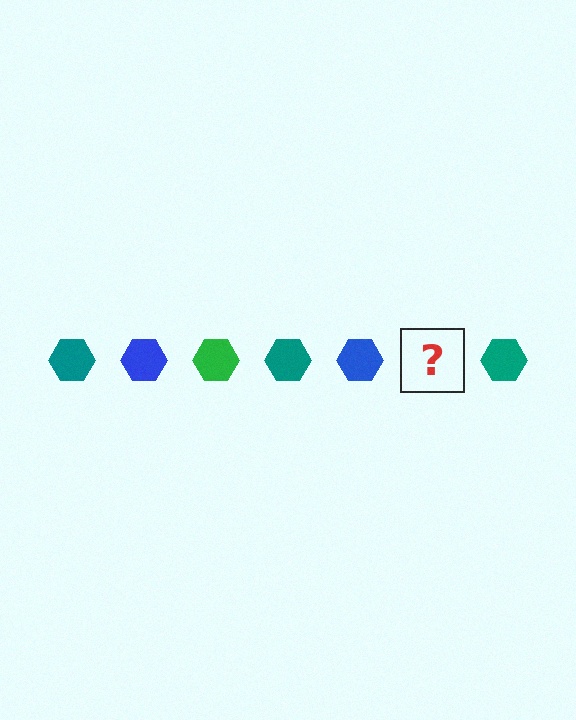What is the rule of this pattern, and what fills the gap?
The rule is that the pattern cycles through teal, blue, green hexagons. The gap should be filled with a green hexagon.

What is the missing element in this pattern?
The missing element is a green hexagon.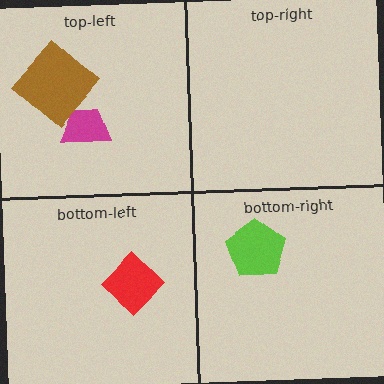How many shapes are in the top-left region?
2.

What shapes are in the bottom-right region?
The lime pentagon.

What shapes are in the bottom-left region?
The red diamond.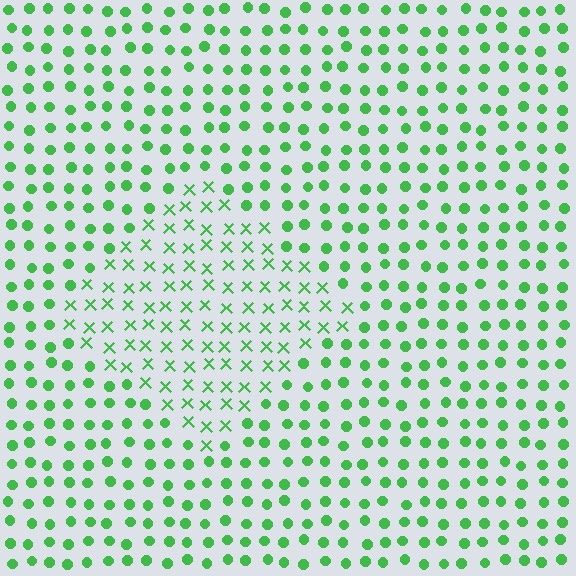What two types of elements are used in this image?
The image uses X marks inside the diamond region and circles outside it.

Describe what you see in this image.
The image is filled with small green elements arranged in a uniform grid. A diamond-shaped region contains X marks, while the surrounding area contains circles. The boundary is defined purely by the change in element shape.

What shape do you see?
I see a diamond.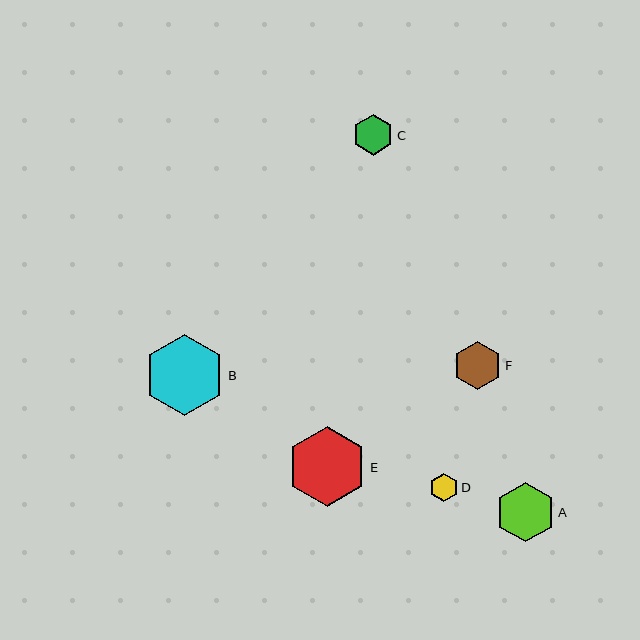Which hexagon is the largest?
Hexagon B is the largest with a size of approximately 80 pixels.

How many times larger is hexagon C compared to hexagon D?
Hexagon C is approximately 1.4 times the size of hexagon D.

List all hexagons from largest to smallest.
From largest to smallest: B, E, A, F, C, D.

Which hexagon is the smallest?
Hexagon D is the smallest with a size of approximately 29 pixels.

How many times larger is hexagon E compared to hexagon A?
Hexagon E is approximately 1.3 times the size of hexagon A.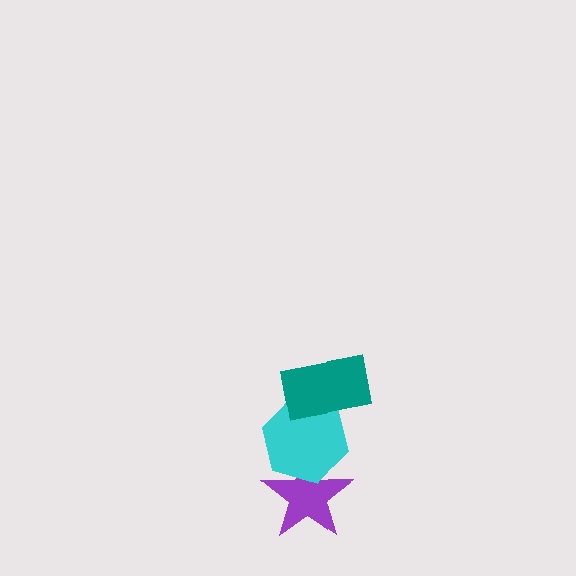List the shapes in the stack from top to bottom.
From top to bottom: the teal rectangle, the cyan hexagon, the purple star.